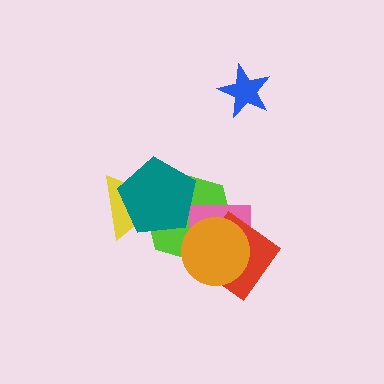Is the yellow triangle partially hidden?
Yes, it is partially covered by another shape.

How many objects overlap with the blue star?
0 objects overlap with the blue star.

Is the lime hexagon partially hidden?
Yes, it is partially covered by another shape.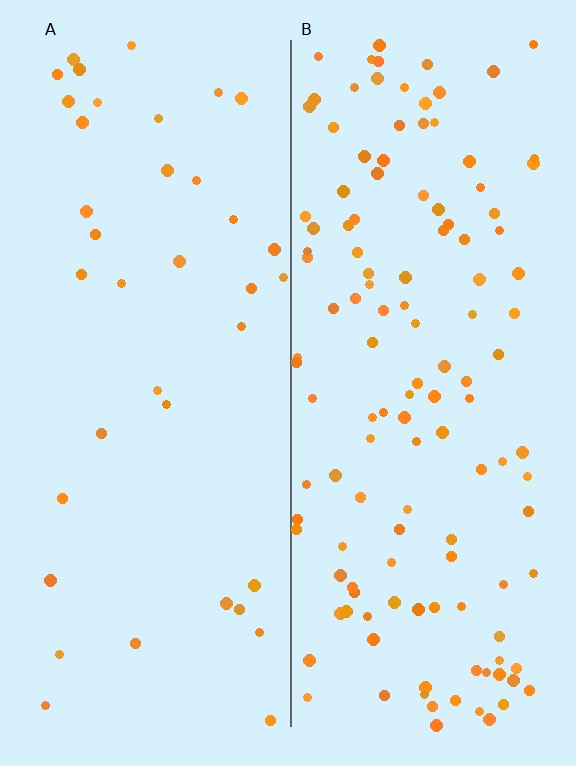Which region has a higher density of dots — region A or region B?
B (the right).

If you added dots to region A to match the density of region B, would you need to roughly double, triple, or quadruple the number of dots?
Approximately triple.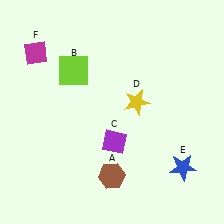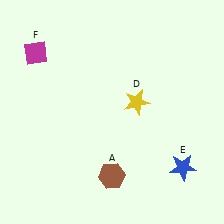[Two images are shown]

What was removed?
The purple diamond (C), the lime square (B) were removed in Image 2.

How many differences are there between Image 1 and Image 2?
There are 2 differences between the two images.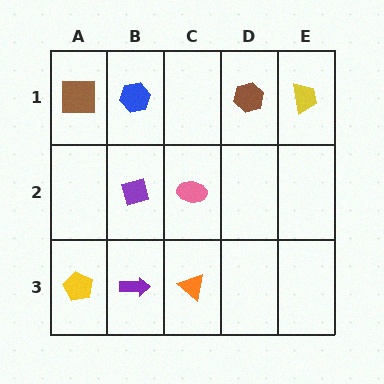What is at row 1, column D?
A brown hexagon.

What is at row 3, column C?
An orange triangle.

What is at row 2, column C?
A pink ellipse.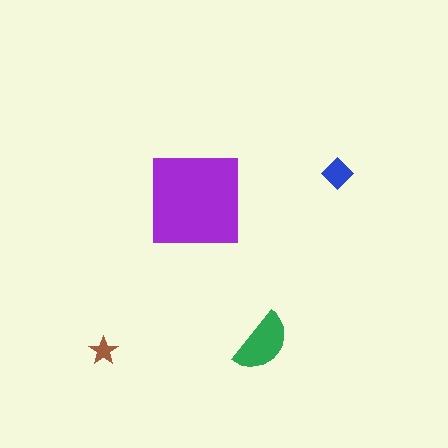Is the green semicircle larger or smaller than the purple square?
Smaller.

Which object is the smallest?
The brown star.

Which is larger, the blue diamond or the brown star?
The blue diamond.